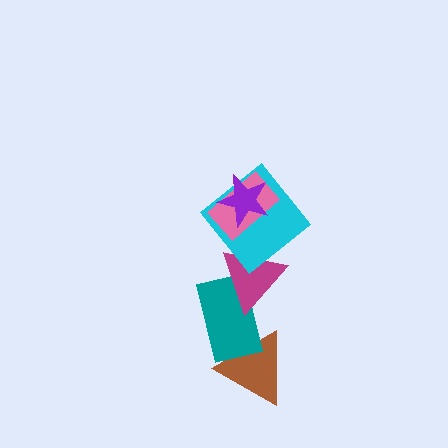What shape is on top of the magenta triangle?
The cyan diamond is on top of the magenta triangle.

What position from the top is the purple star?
The purple star is 1st from the top.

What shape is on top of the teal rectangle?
The magenta triangle is on top of the teal rectangle.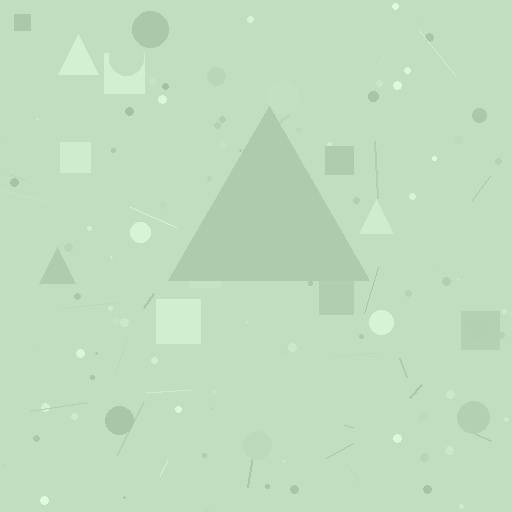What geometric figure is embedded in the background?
A triangle is embedded in the background.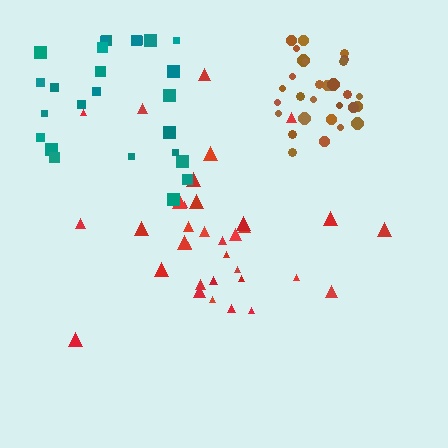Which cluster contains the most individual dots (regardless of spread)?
Red (34).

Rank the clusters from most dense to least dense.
brown, red, teal.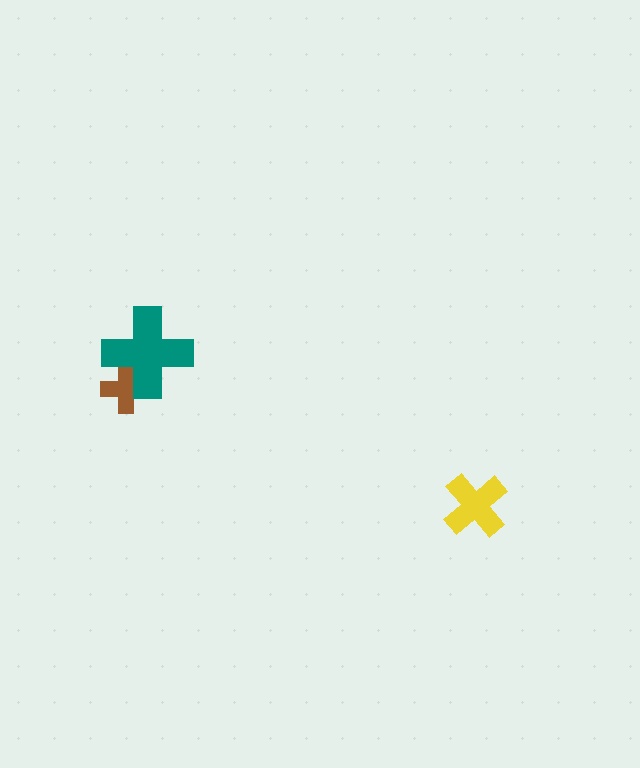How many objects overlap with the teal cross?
1 object overlaps with the teal cross.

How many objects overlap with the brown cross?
1 object overlaps with the brown cross.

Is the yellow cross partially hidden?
No, no other shape covers it.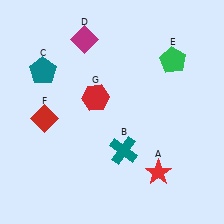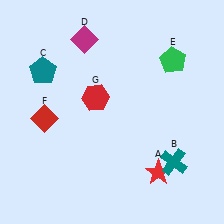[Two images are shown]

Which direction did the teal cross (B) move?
The teal cross (B) moved right.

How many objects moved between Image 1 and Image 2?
1 object moved between the two images.